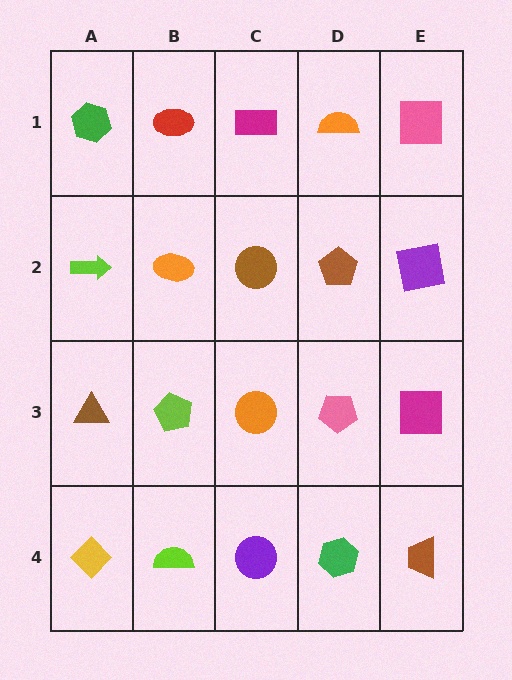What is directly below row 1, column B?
An orange ellipse.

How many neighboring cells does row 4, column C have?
3.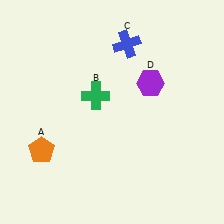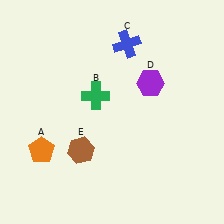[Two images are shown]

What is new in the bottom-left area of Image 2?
A brown hexagon (E) was added in the bottom-left area of Image 2.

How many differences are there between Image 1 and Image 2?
There is 1 difference between the two images.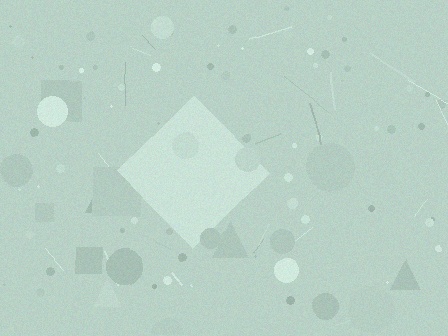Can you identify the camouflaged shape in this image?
The camouflaged shape is a diamond.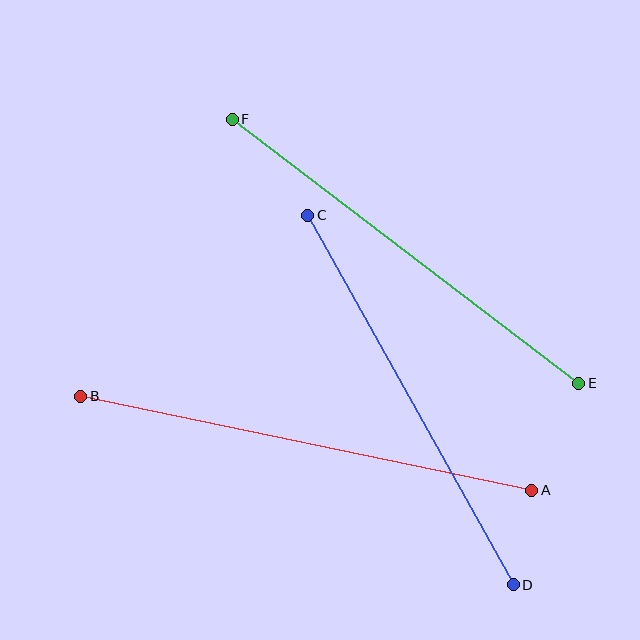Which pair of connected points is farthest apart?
Points A and B are farthest apart.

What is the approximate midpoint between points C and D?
The midpoint is at approximately (410, 400) pixels.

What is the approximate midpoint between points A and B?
The midpoint is at approximately (306, 443) pixels.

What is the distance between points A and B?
The distance is approximately 461 pixels.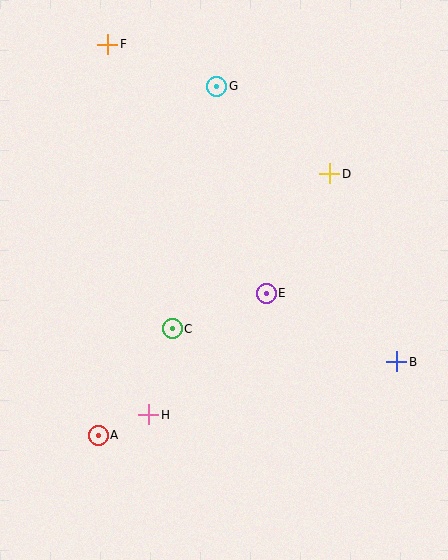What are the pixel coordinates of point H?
Point H is at (149, 415).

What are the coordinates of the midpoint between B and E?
The midpoint between B and E is at (331, 327).